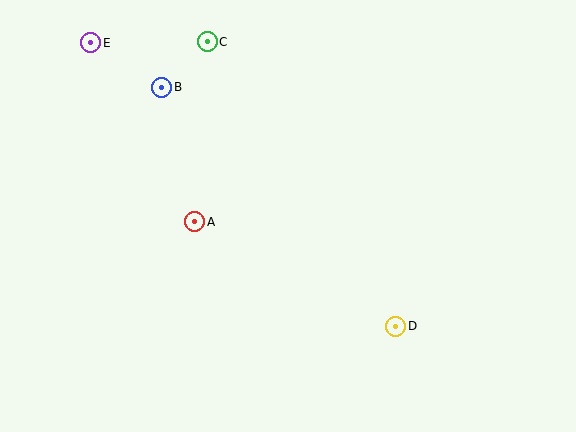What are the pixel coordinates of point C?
Point C is at (207, 42).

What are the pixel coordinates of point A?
Point A is at (195, 222).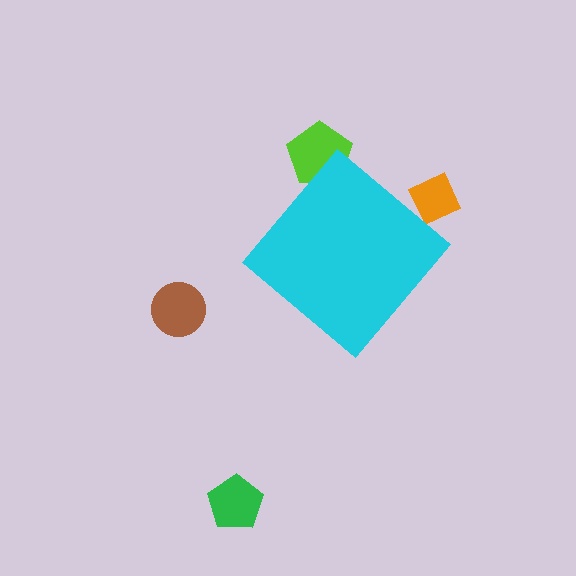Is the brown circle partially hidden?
No, the brown circle is fully visible.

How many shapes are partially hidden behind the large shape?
2 shapes are partially hidden.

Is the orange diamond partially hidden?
Yes, the orange diamond is partially hidden behind the cyan diamond.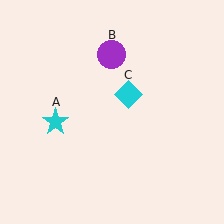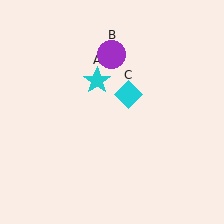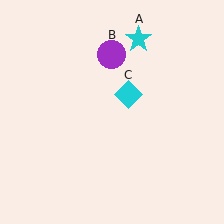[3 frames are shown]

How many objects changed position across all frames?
1 object changed position: cyan star (object A).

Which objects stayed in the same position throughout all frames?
Purple circle (object B) and cyan diamond (object C) remained stationary.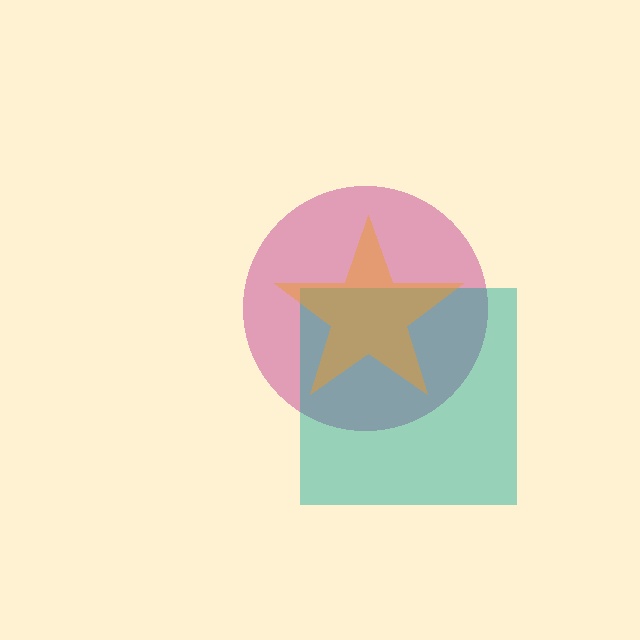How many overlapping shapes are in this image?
There are 3 overlapping shapes in the image.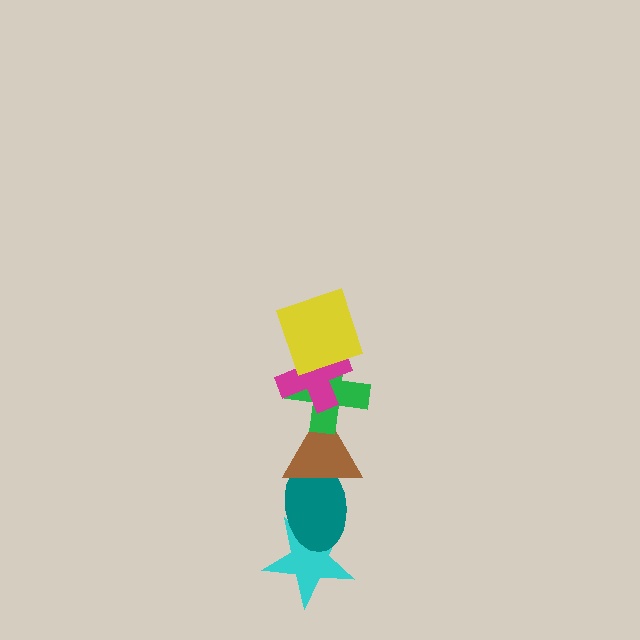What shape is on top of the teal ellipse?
The brown triangle is on top of the teal ellipse.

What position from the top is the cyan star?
The cyan star is 6th from the top.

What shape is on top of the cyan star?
The teal ellipse is on top of the cyan star.